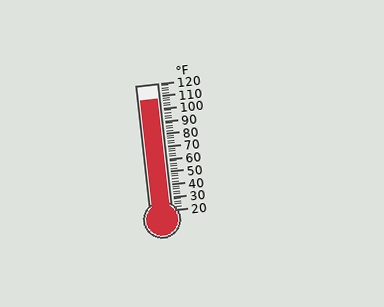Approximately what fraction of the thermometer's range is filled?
The thermometer is filled to approximately 90% of its range.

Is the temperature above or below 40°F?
The temperature is above 40°F.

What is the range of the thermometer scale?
The thermometer scale ranges from 20°F to 120°F.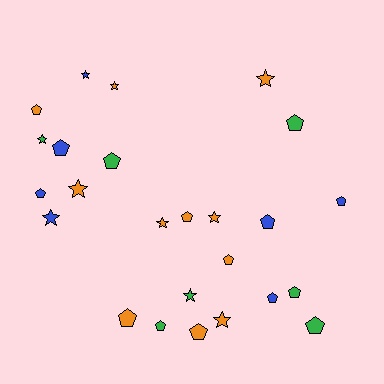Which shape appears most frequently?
Pentagon, with 15 objects.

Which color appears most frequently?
Orange, with 11 objects.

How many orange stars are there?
There are 6 orange stars.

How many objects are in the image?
There are 25 objects.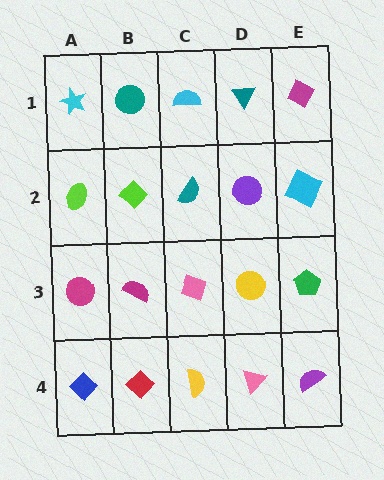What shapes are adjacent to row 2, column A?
A cyan star (row 1, column A), a magenta circle (row 3, column A), a lime diamond (row 2, column B).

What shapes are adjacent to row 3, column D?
A purple circle (row 2, column D), a pink triangle (row 4, column D), a pink diamond (row 3, column C), a green pentagon (row 3, column E).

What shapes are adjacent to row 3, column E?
A cyan square (row 2, column E), a purple semicircle (row 4, column E), a yellow circle (row 3, column D).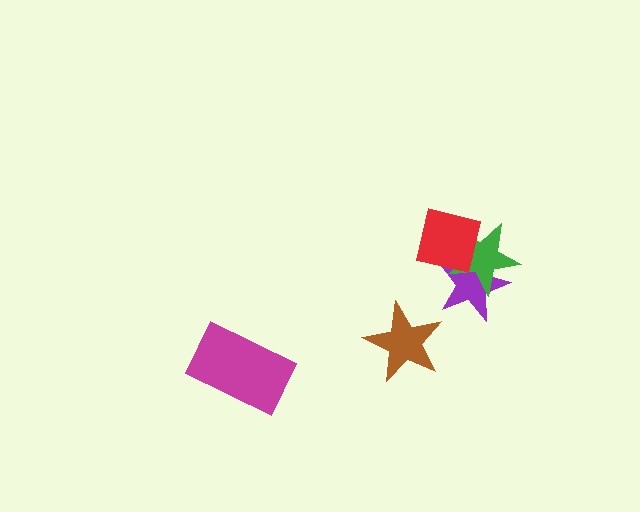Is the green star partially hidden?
Yes, it is partially covered by another shape.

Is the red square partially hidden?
No, no other shape covers it.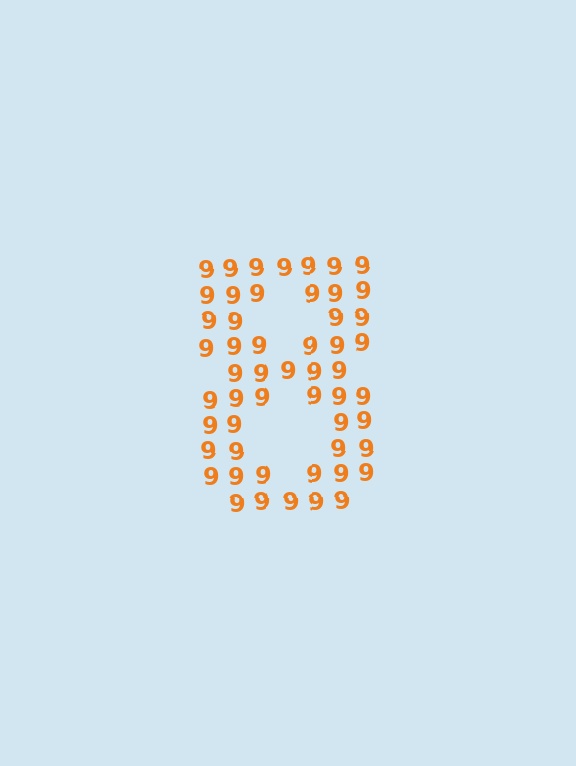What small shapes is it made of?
It is made of small digit 9's.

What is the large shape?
The large shape is the digit 8.